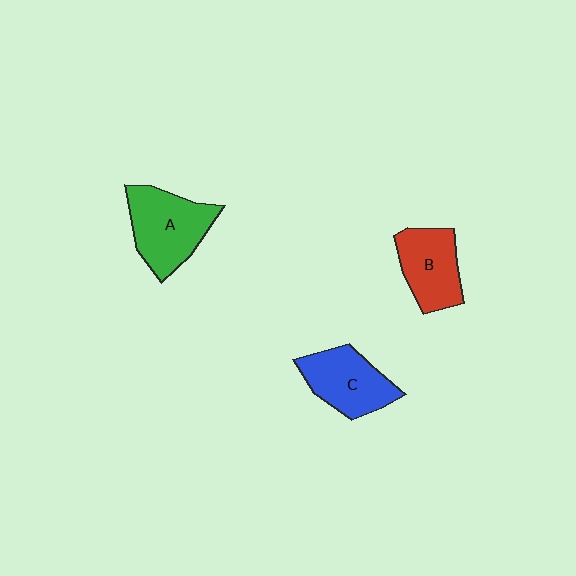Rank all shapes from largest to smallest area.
From largest to smallest: A (green), C (blue), B (red).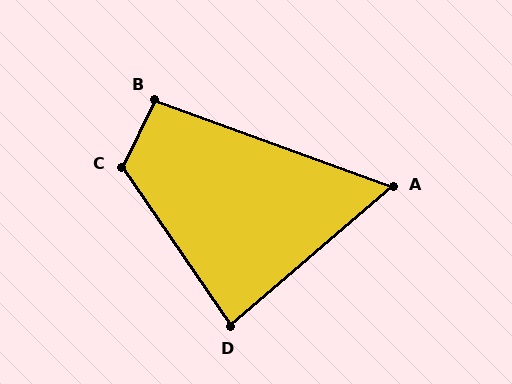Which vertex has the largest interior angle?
C, at approximately 119 degrees.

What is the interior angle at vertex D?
Approximately 84 degrees (acute).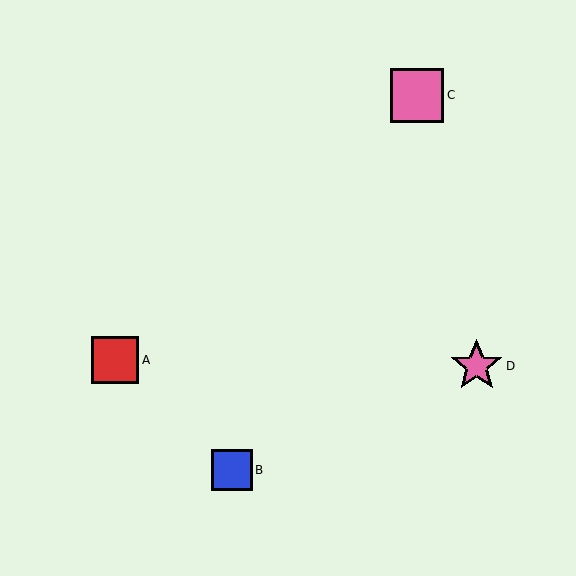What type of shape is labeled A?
Shape A is a red square.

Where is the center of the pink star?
The center of the pink star is at (477, 366).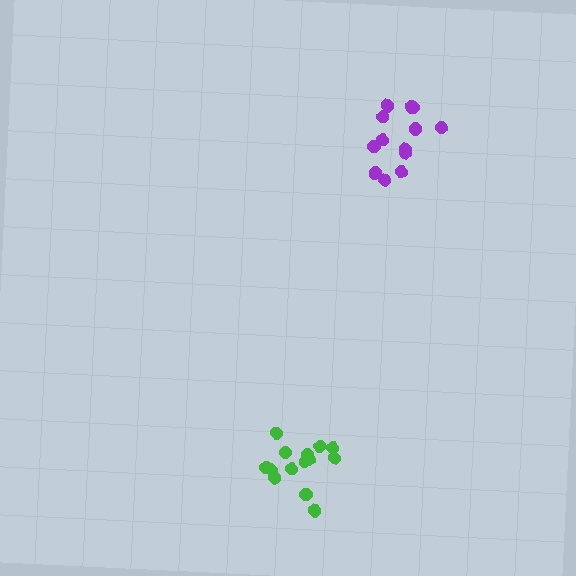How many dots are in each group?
Group 1: 14 dots, Group 2: 14 dots (28 total).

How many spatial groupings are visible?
There are 2 spatial groupings.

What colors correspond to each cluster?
The clusters are colored: green, purple.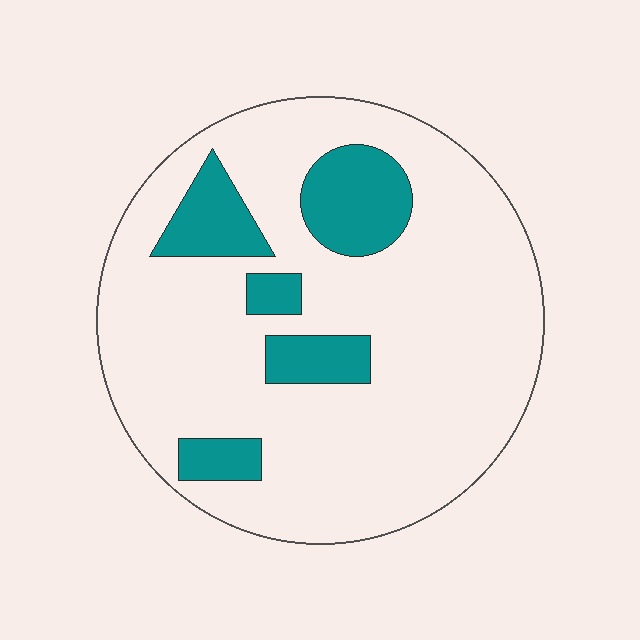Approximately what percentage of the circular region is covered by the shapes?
Approximately 20%.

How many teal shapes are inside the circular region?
5.